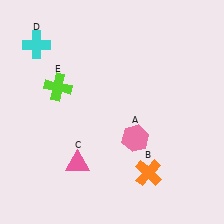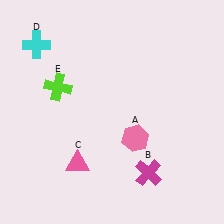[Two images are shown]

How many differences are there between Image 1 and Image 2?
There is 1 difference between the two images.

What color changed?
The cross (B) changed from orange in Image 1 to magenta in Image 2.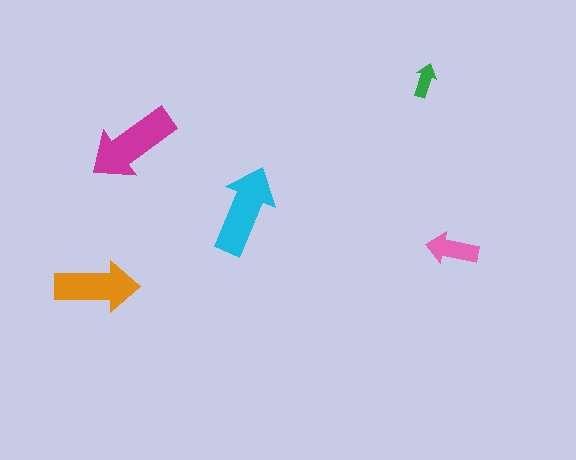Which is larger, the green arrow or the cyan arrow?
The cyan one.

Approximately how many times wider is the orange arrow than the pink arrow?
About 1.5 times wider.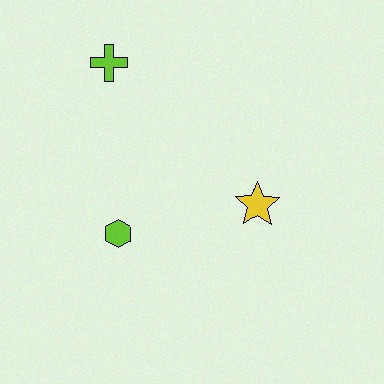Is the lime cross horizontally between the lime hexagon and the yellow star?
No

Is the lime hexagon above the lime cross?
No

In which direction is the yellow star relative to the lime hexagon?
The yellow star is to the right of the lime hexagon.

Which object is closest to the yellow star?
The lime hexagon is closest to the yellow star.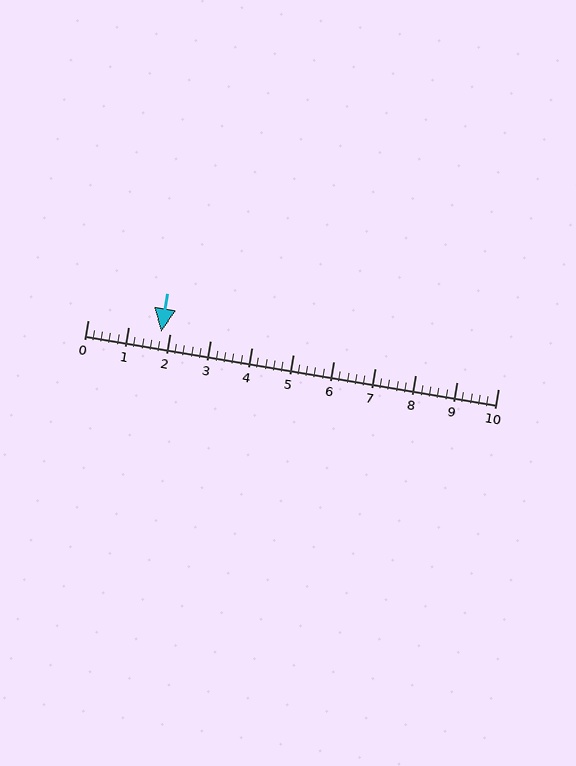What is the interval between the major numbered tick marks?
The major tick marks are spaced 1 units apart.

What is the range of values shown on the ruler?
The ruler shows values from 0 to 10.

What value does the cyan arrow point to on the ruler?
The cyan arrow points to approximately 1.8.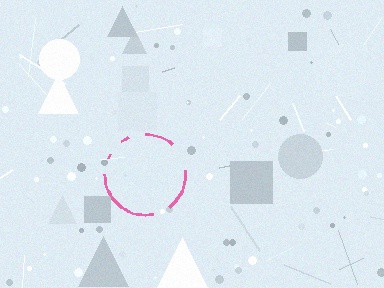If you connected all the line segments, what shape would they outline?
They would outline a circle.